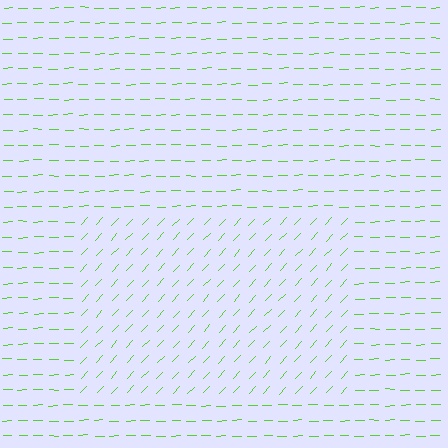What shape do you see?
I see a rectangle.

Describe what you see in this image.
The image is filled with small lime line segments. A rectangle region in the image has lines oriented differently from the surrounding lines, creating a visible texture boundary.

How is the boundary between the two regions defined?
The boundary is defined purely by a change in line orientation (approximately 45 degrees difference). All lines are the same color and thickness.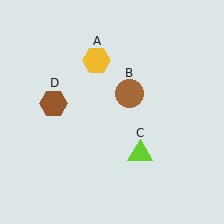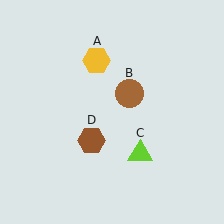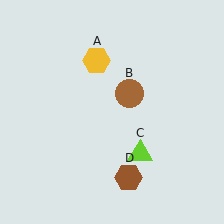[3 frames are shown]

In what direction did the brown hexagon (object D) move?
The brown hexagon (object D) moved down and to the right.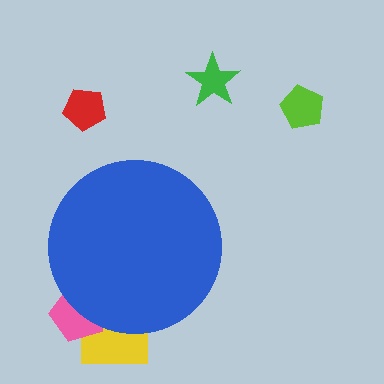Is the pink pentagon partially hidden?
Yes, the pink pentagon is partially hidden behind the blue circle.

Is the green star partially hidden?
No, the green star is fully visible.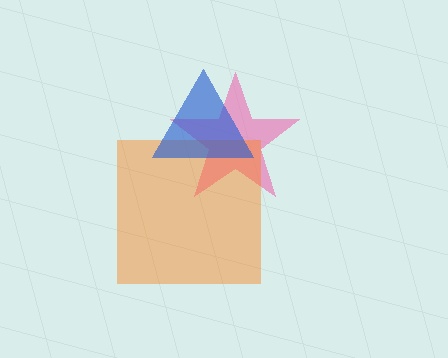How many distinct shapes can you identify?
There are 3 distinct shapes: a pink star, an orange square, a blue triangle.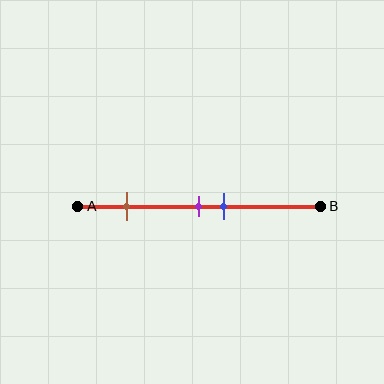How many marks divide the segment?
There are 3 marks dividing the segment.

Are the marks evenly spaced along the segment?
No, the marks are not evenly spaced.